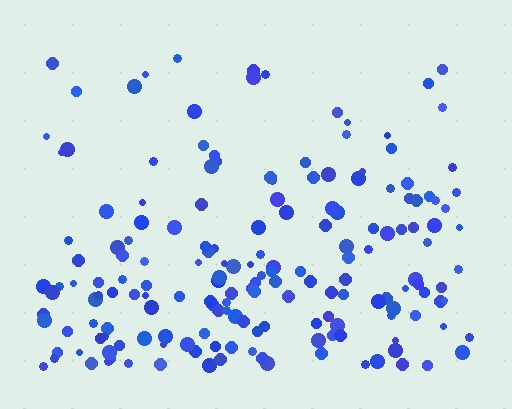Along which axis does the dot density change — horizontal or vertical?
Vertical.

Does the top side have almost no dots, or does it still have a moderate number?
Still a moderate number, just noticeably fewer than the bottom.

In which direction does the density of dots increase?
From top to bottom, with the bottom side densest.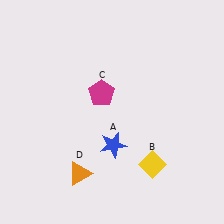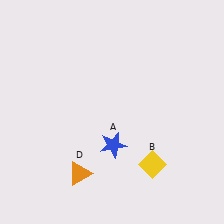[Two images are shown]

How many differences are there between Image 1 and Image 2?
There is 1 difference between the two images.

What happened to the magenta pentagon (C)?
The magenta pentagon (C) was removed in Image 2. It was in the top-left area of Image 1.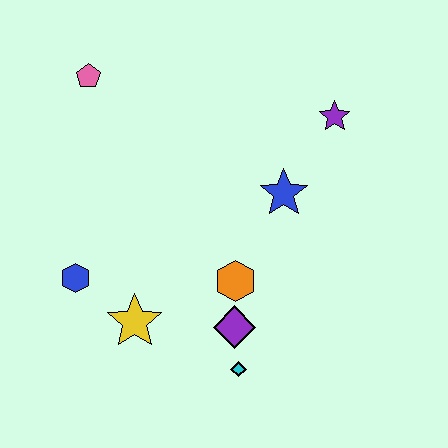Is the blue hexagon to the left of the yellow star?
Yes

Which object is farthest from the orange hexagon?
The pink pentagon is farthest from the orange hexagon.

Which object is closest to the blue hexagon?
The yellow star is closest to the blue hexagon.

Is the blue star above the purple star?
No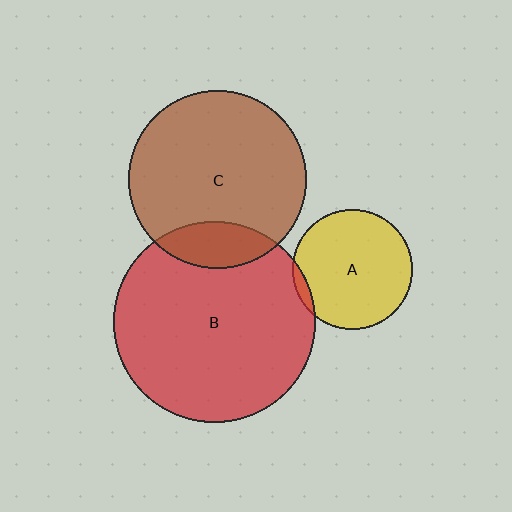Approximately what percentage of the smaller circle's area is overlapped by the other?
Approximately 15%.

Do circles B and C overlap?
Yes.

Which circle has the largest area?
Circle B (red).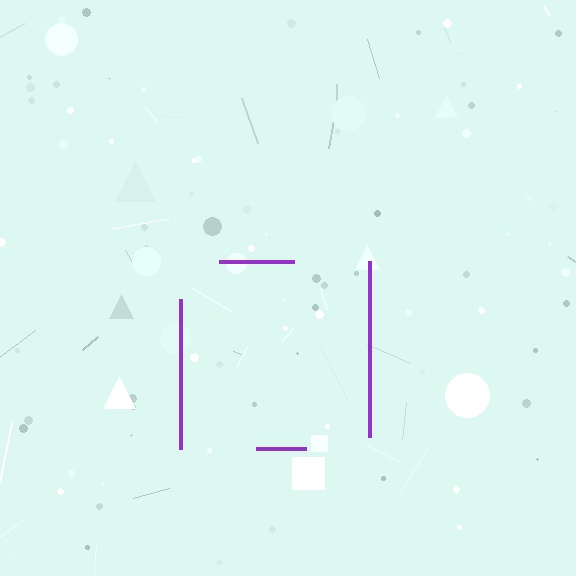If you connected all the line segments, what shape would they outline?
They would outline a square.